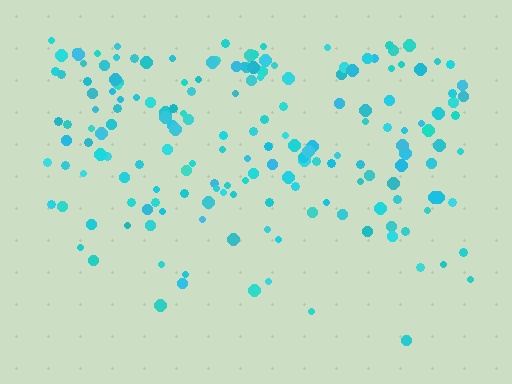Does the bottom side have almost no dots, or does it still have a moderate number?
Still a moderate number, just noticeably fewer than the top.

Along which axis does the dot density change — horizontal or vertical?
Vertical.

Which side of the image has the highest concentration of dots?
The top.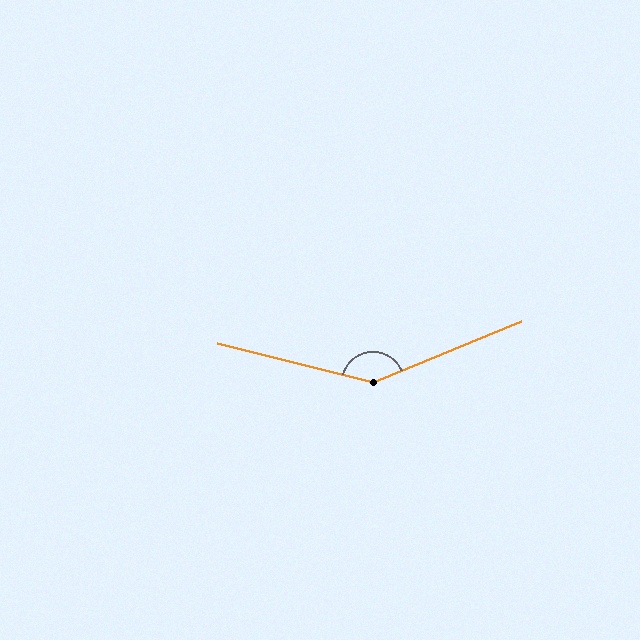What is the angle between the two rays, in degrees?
Approximately 144 degrees.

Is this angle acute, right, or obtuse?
It is obtuse.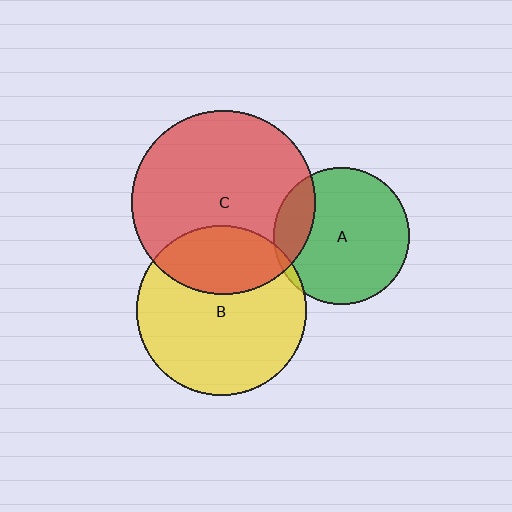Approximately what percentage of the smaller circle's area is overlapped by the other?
Approximately 30%.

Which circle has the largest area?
Circle C (red).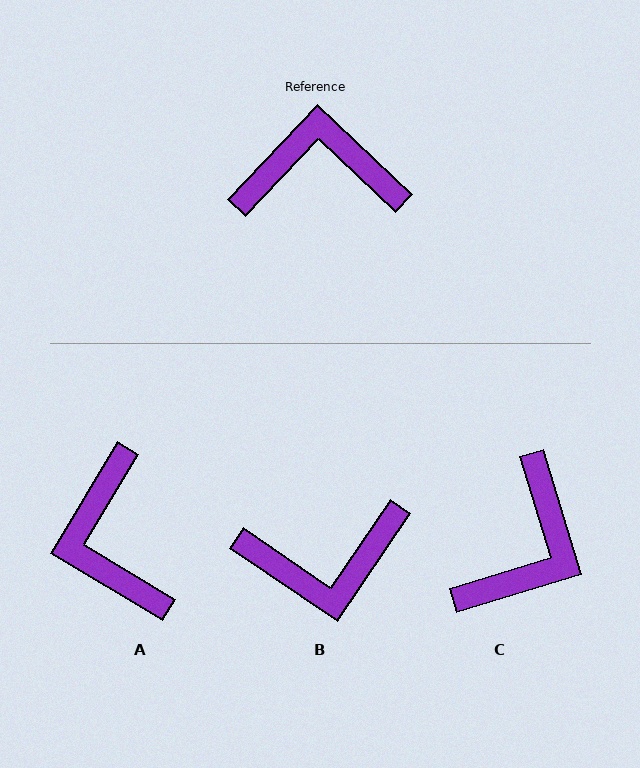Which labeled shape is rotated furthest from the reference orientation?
B, about 171 degrees away.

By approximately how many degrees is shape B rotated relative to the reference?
Approximately 171 degrees clockwise.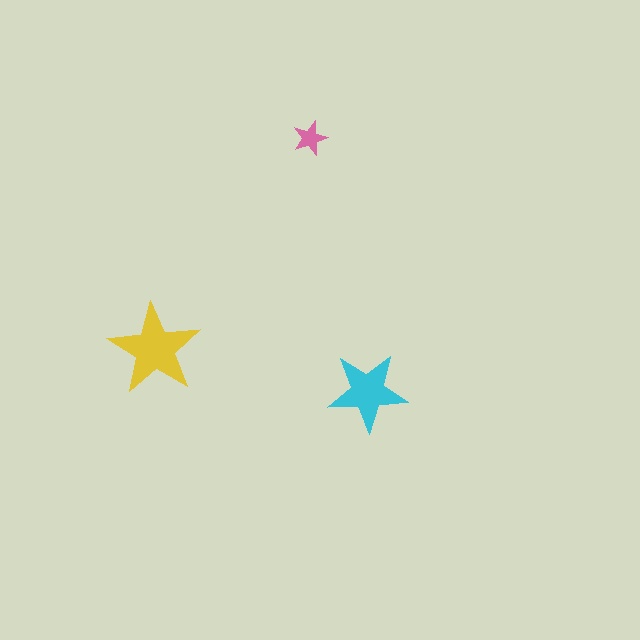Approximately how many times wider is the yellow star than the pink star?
About 2.5 times wider.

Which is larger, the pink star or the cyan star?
The cyan one.